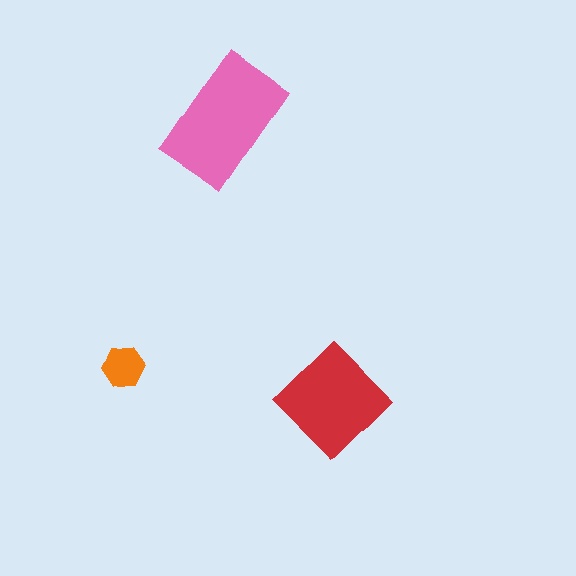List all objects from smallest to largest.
The orange hexagon, the red diamond, the pink rectangle.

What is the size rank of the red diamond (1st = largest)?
2nd.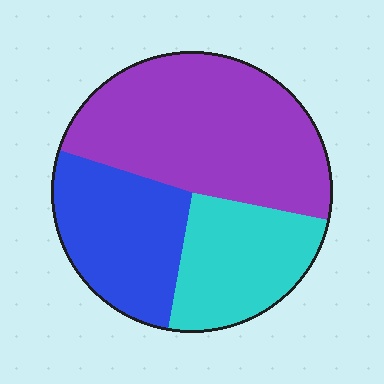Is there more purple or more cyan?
Purple.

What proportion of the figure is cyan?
Cyan takes up about one quarter (1/4) of the figure.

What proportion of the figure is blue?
Blue covers about 25% of the figure.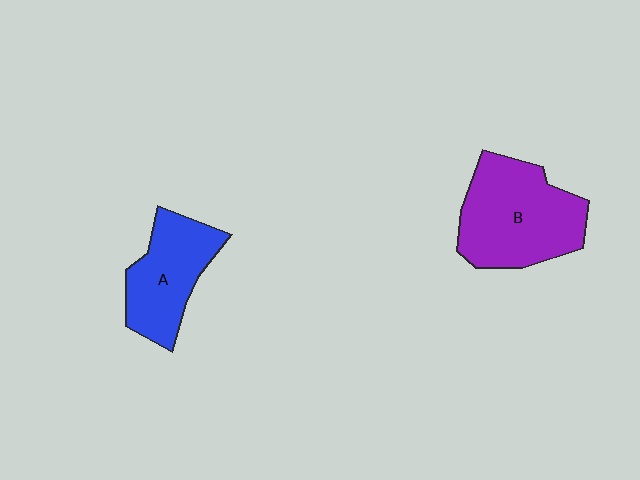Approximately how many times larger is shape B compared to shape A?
Approximately 1.4 times.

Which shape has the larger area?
Shape B (purple).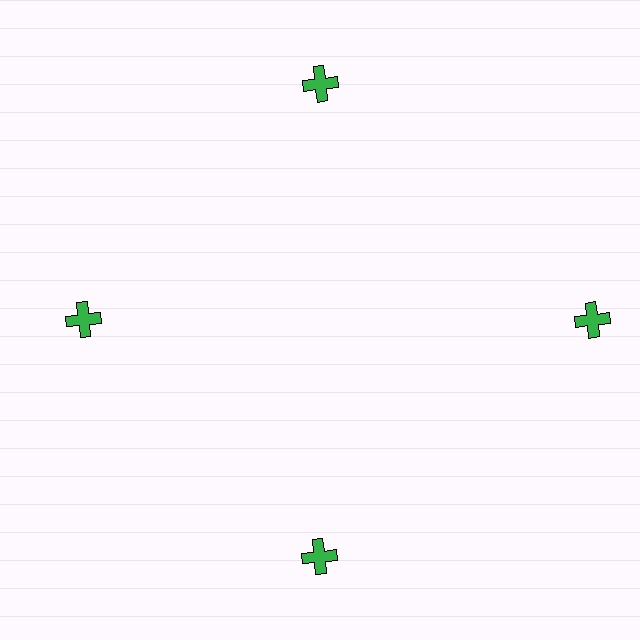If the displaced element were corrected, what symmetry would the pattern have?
It would have 4-fold rotational symmetry — the pattern would map onto itself every 90 degrees.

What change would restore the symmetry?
The symmetry would be restored by moving it inward, back onto the ring so that all 4 crosses sit at equal angles and equal distance from the center.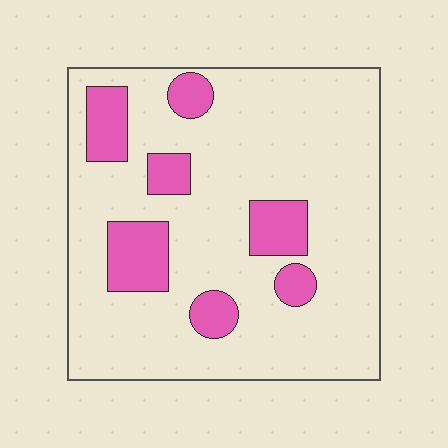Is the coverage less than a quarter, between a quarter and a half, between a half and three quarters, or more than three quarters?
Less than a quarter.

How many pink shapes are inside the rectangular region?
7.